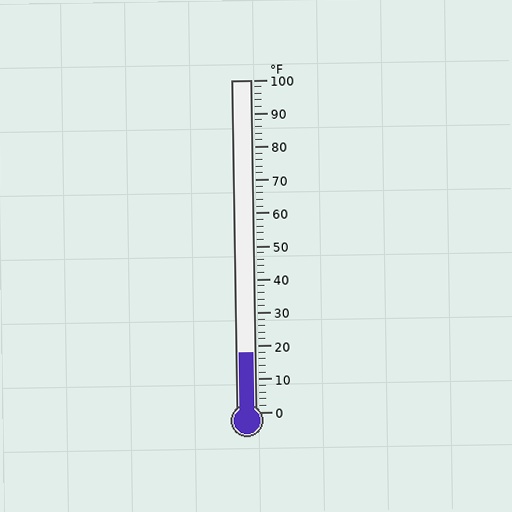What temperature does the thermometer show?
The thermometer shows approximately 18°F.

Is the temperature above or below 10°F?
The temperature is above 10°F.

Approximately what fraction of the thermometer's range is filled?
The thermometer is filled to approximately 20% of its range.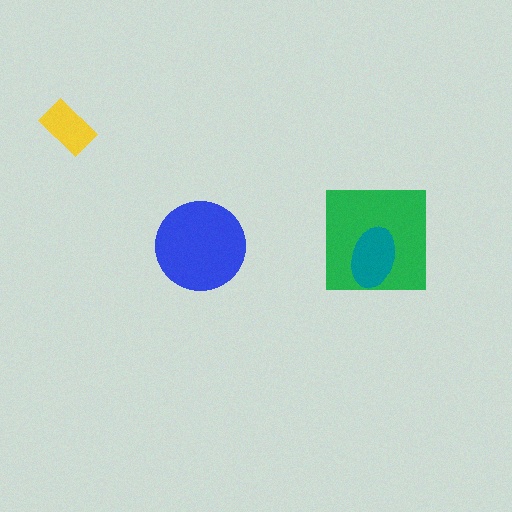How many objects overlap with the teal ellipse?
1 object overlaps with the teal ellipse.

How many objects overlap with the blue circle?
0 objects overlap with the blue circle.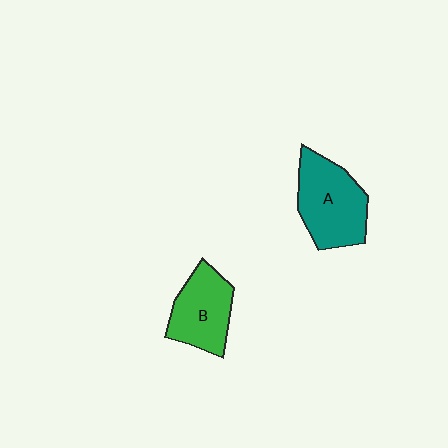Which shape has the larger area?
Shape A (teal).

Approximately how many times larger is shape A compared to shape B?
Approximately 1.2 times.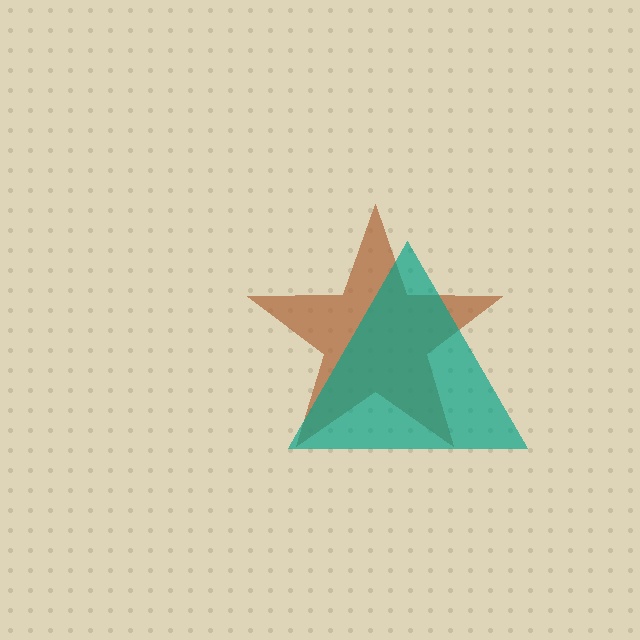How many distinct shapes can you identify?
There are 2 distinct shapes: a brown star, a teal triangle.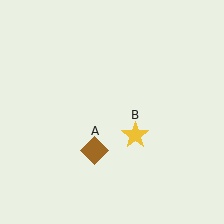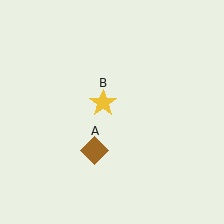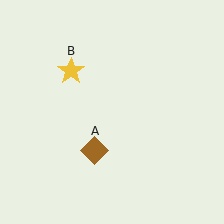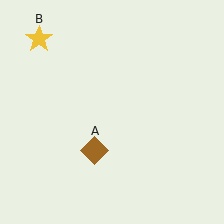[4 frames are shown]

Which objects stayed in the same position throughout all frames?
Brown diamond (object A) remained stationary.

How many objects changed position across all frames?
1 object changed position: yellow star (object B).